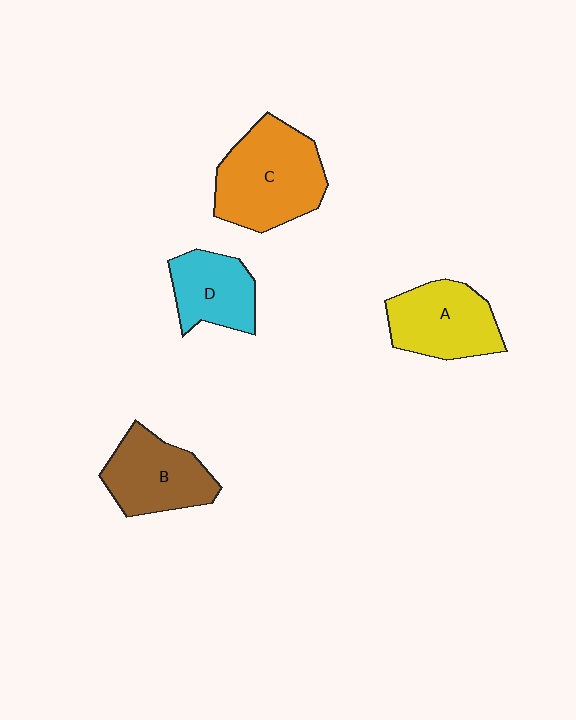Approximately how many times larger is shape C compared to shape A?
Approximately 1.3 times.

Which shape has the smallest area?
Shape D (cyan).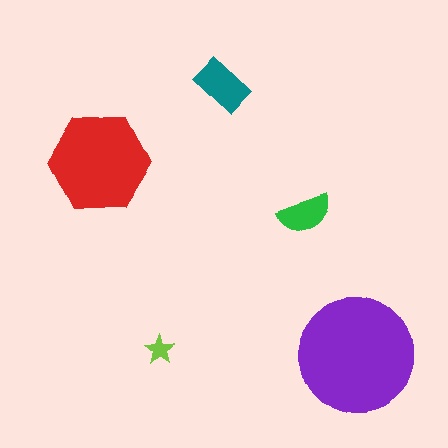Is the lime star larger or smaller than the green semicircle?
Smaller.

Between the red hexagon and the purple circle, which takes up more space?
The purple circle.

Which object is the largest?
The purple circle.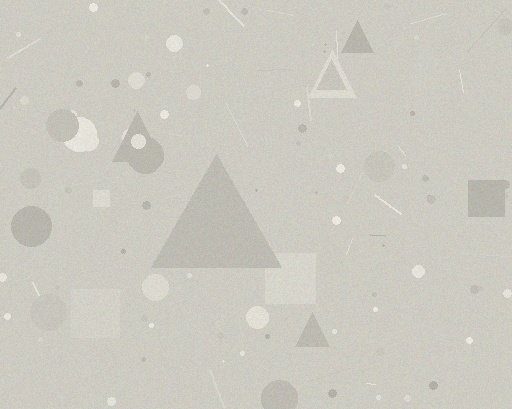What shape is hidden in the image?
A triangle is hidden in the image.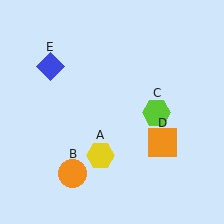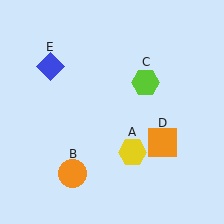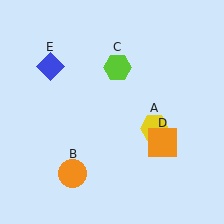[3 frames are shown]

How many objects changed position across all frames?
2 objects changed position: yellow hexagon (object A), lime hexagon (object C).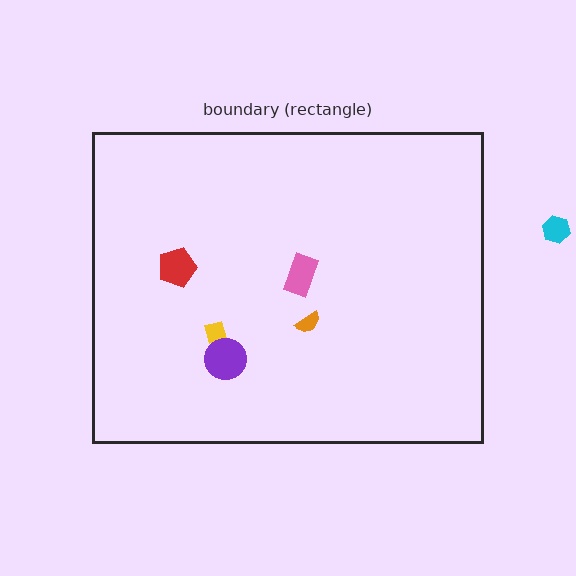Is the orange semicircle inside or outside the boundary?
Inside.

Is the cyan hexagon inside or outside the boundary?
Outside.